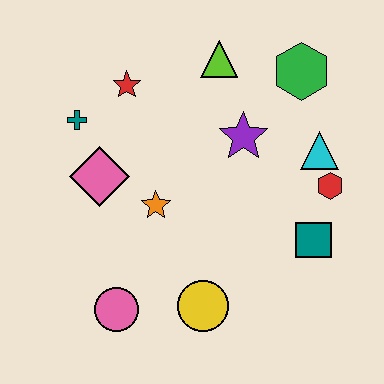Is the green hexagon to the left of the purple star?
No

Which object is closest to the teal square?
The red hexagon is closest to the teal square.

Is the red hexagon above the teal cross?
No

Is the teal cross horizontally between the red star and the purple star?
No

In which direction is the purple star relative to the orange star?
The purple star is to the right of the orange star.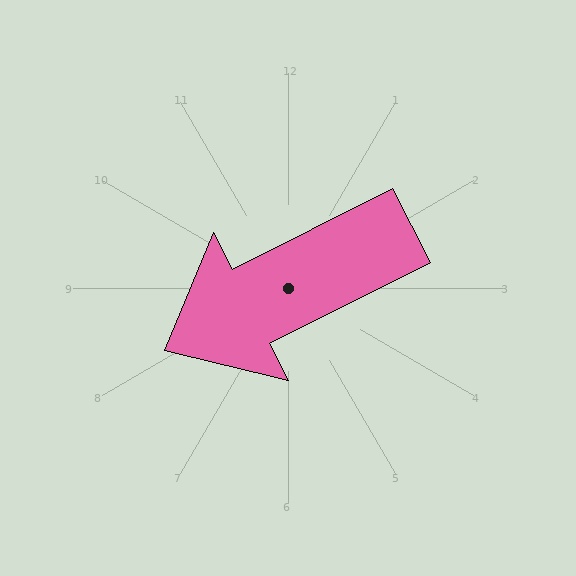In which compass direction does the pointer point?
Southwest.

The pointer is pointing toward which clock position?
Roughly 8 o'clock.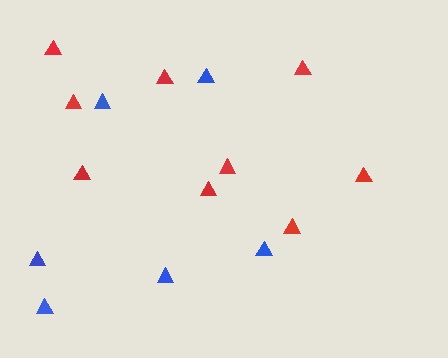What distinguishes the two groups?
There are 2 groups: one group of red triangles (9) and one group of blue triangles (6).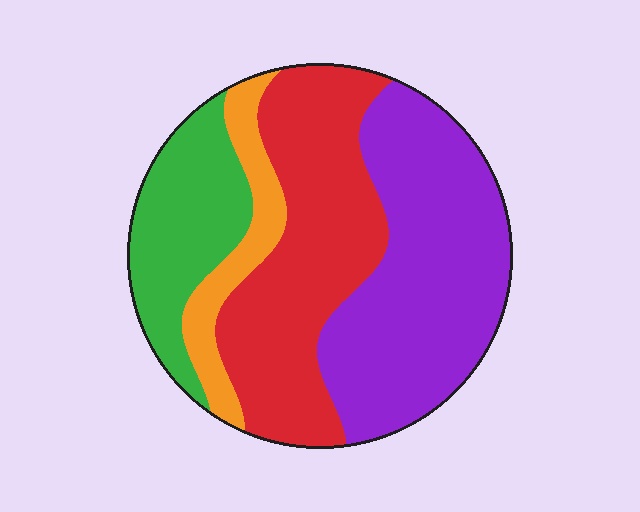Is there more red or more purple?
Purple.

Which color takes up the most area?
Purple, at roughly 40%.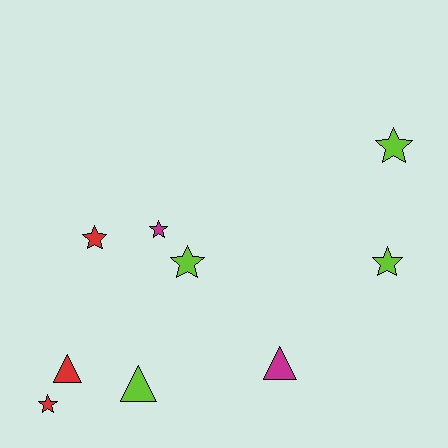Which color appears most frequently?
Lime, with 4 objects.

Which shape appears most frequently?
Star, with 6 objects.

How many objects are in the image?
There are 9 objects.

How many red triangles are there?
There is 1 red triangle.